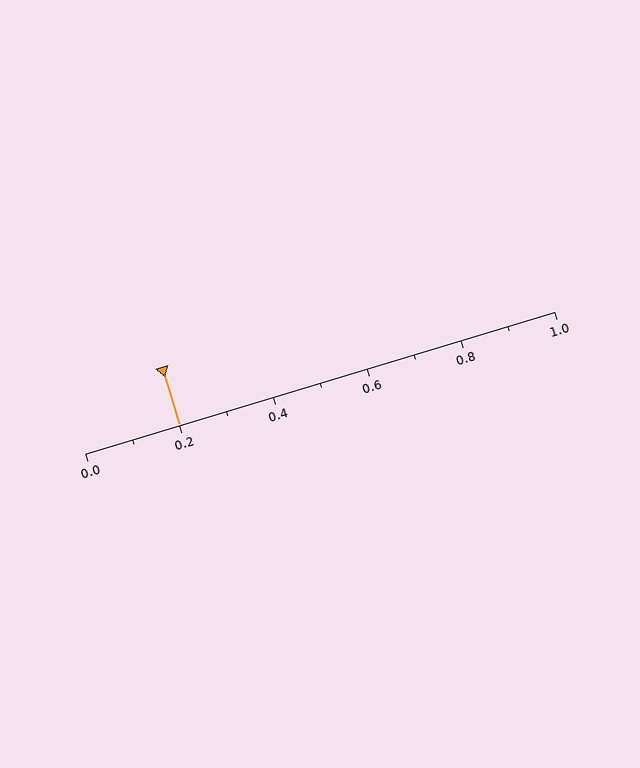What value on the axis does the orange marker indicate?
The marker indicates approximately 0.2.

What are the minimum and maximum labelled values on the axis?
The axis runs from 0.0 to 1.0.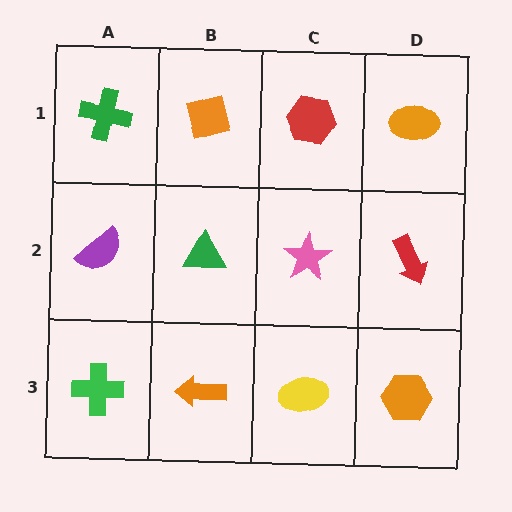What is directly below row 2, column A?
A green cross.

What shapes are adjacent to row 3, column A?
A purple semicircle (row 2, column A), an orange arrow (row 3, column B).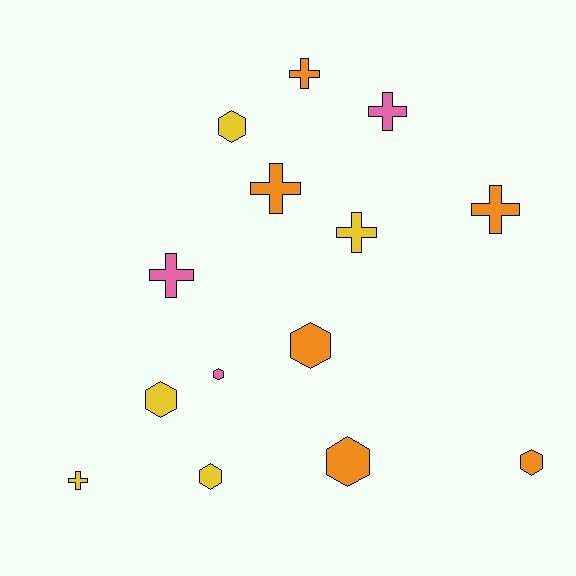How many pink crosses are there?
There are 2 pink crosses.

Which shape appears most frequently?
Cross, with 7 objects.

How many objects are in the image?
There are 14 objects.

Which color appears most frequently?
Orange, with 6 objects.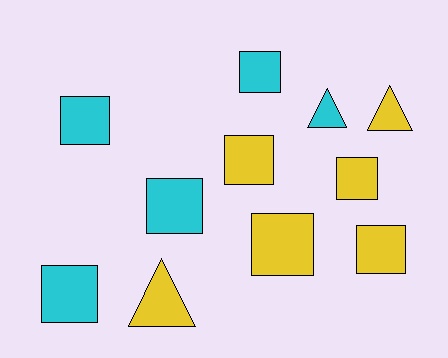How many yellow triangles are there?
There are 2 yellow triangles.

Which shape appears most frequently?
Square, with 8 objects.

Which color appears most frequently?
Yellow, with 6 objects.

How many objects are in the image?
There are 11 objects.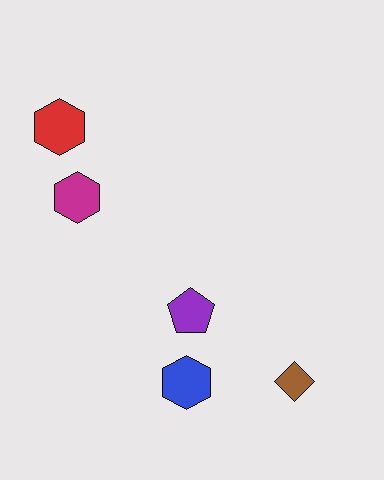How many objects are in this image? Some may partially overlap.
There are 5 objects.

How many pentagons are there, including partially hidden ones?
There is 1 pentagon.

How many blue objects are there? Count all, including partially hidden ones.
There is 1 blue object.